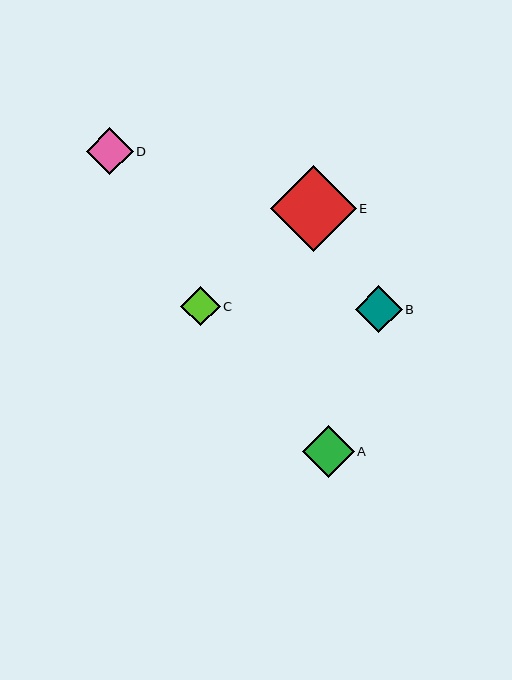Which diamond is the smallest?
Diamond C is the smallest with a size of approximately 39 pixels.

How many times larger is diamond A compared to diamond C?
Diamond A is approximately 1.3 times the size of diamond C.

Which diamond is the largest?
Diamond E is the largest with a size of approximately 86 pixels.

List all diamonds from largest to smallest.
From largest to smallest: E, A, B, D, C.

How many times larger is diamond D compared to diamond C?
Diamond D is approximately 1.2 times the size of diamond C.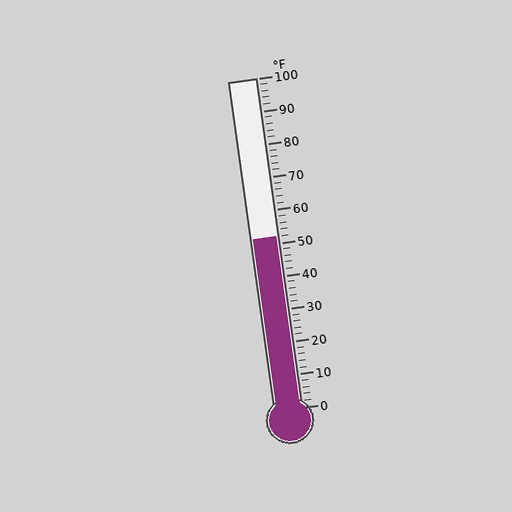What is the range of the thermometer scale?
The thermometer scale ranges from 0°F to 100°F.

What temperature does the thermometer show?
The thermometer shows approximately 52°F.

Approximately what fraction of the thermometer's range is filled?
The thermometer is filled to approximately 50% of its range.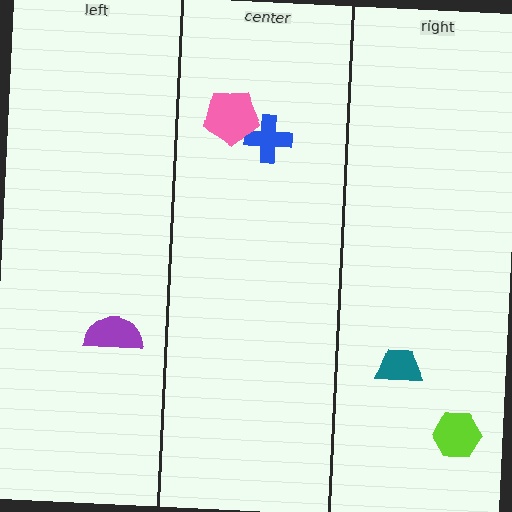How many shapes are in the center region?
2.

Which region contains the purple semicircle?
The left region.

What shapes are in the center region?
The blue cross, the pink pentagon.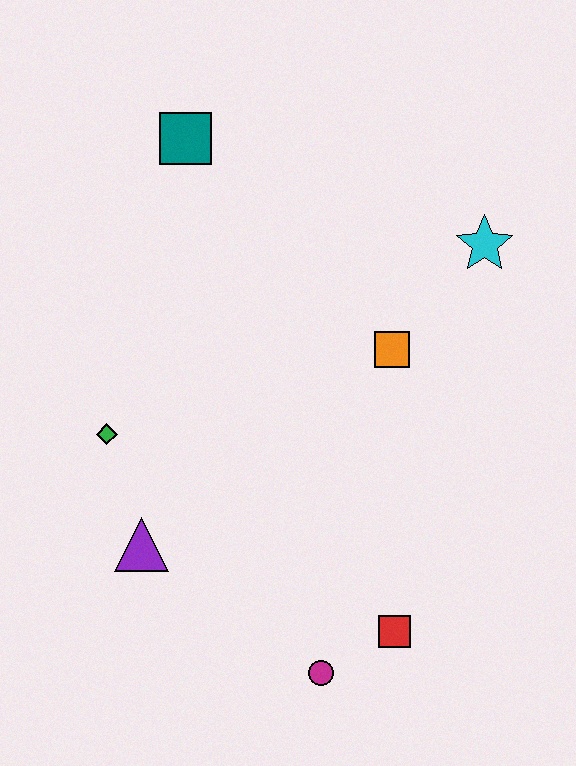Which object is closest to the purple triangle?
The green diamond is closest to the purple triangle.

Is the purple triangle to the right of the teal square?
No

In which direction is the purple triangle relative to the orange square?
The purple triangle is to the left of the orange square.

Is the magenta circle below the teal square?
Yes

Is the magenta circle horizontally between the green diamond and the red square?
Yes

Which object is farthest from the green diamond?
The cyan star is farthest from the green diamond.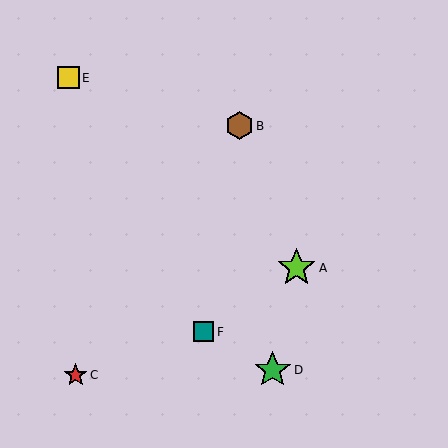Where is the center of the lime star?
The center of the lime star is at (297, 268).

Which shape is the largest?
The lime star (labeled A) is the largest.